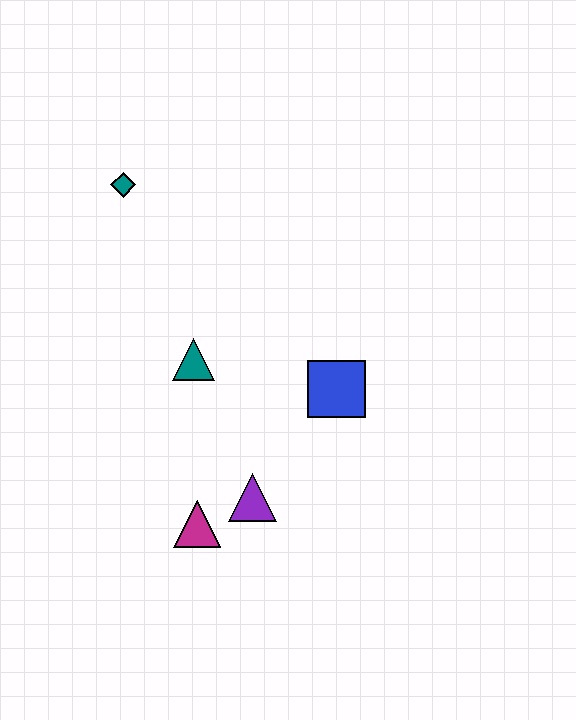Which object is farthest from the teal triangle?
The teal diamond is farthest from the teal triangle.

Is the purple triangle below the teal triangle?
Yes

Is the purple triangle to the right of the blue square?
No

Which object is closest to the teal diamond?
The teal triangle is closest to the teal diamond.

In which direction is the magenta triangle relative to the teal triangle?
The magenta triangle is below the teal triangle.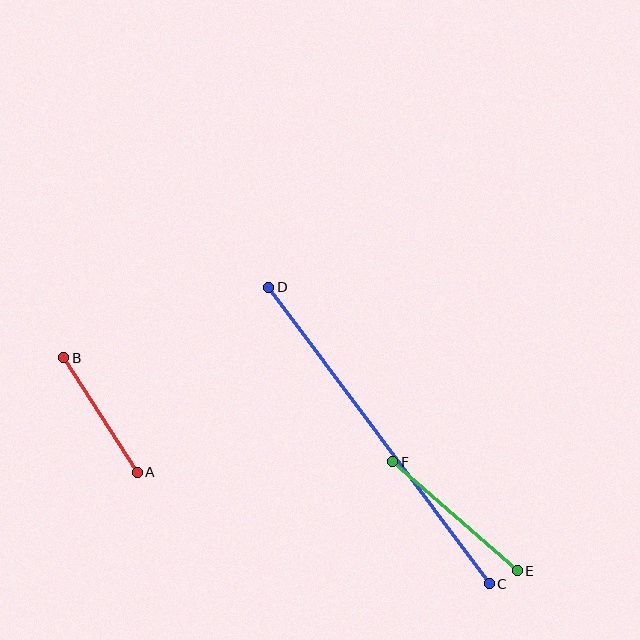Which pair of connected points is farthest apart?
Points C and D are farthest apart.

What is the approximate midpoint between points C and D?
The midpoint is at approximately (379, 436) pixels.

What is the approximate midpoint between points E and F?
The midpoint is at approximately (455, 516) pixels.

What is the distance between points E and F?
The distance is approximately 165 pixels.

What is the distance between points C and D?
The distance is approximately 370 pixels.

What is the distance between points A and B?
The distance is approximately 137 pixels.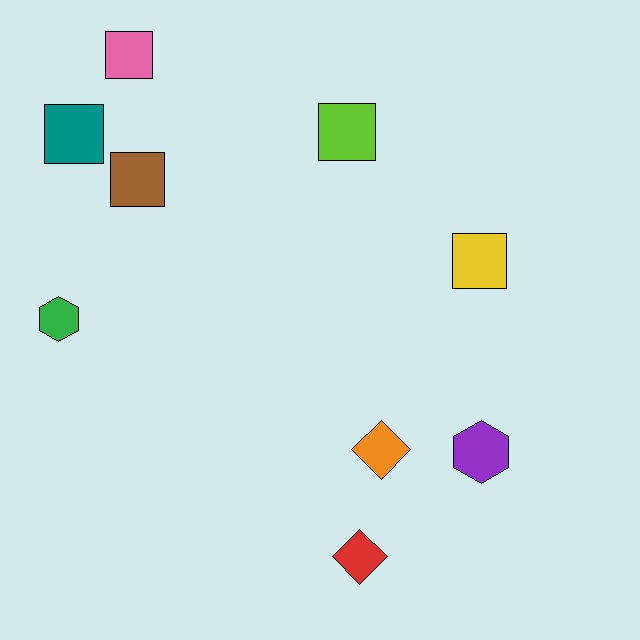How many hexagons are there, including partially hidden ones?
There are 2 hexagons.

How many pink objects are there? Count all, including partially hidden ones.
There is 1 pink object.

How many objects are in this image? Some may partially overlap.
There are 9 objects.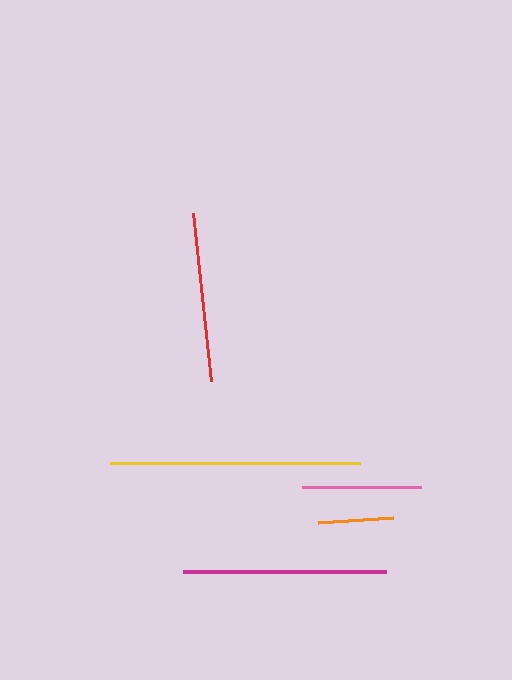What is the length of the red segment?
The red segment is approximately 169 pixels long.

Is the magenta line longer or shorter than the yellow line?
The yellow line is longer than the magenta line.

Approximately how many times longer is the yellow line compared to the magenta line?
The yellow line is approximately 1.2 times the length of the magenta line.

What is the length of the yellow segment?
The yellow segment is approximately 250 pixels long.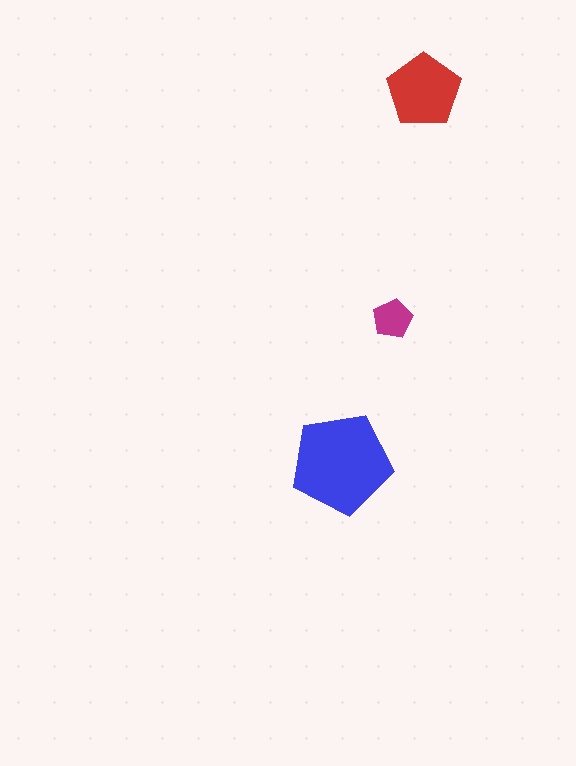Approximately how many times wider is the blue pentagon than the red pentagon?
About 1.5 times wider.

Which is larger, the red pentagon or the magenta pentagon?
The red one.